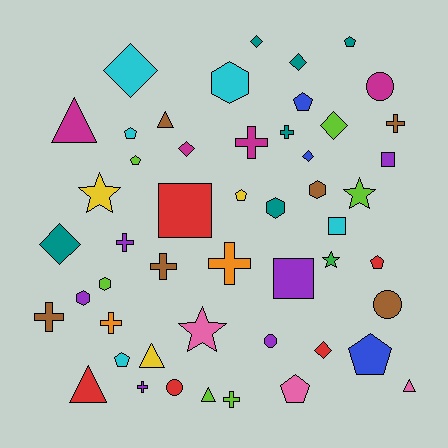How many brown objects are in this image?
There are 6 brown objects.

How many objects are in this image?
There are 50 objects.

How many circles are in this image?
There are 4 circles.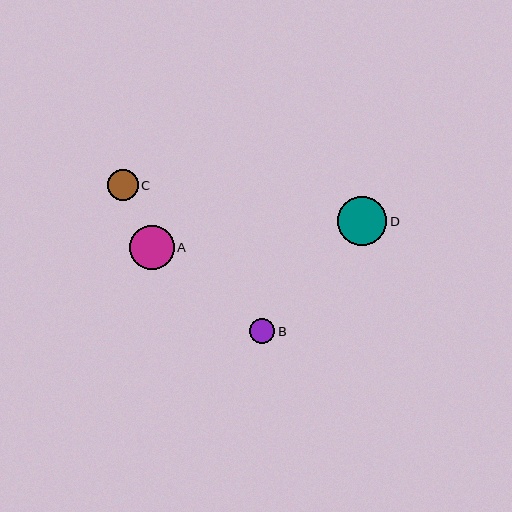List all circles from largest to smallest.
From largest to smallest: D, A, C, B.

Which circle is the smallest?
Circle B is the smallest with a size of approximately 25 pixels.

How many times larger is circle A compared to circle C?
Circle A is approximately 1.4 times the size of circle C.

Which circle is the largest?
Circle D is the largest with a size of approximately 49 pixels.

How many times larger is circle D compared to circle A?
Circle D is approximately 1.1 times the size of circle A.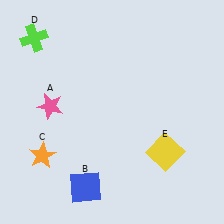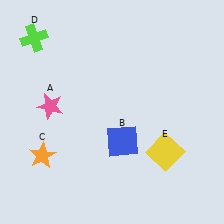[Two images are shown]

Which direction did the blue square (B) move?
The blue square (B) moved up.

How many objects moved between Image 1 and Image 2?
1 object moved between the two images.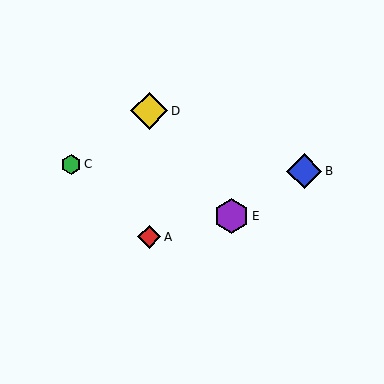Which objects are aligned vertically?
Objects A, D are aligned vertically.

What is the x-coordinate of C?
Object C is at x≈71.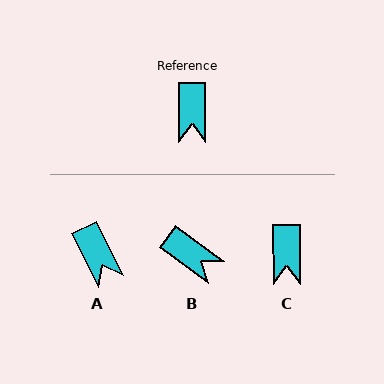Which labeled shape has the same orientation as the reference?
C.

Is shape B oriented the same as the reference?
No, it is off by about 53 degrees.